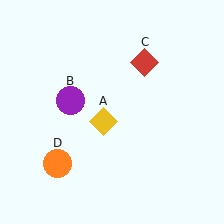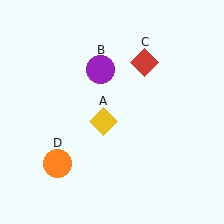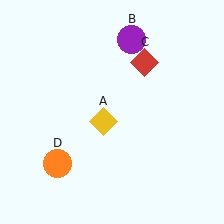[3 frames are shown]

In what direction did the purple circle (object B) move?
The purple circle (object B) moved up and to the right.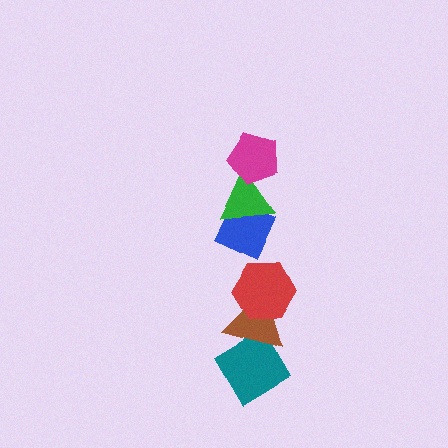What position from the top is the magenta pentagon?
The magenta pentagon is 1st from the top.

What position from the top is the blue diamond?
The blue diamond is 3rd from the top.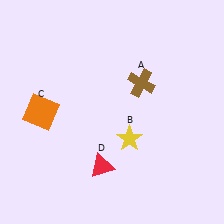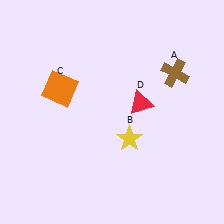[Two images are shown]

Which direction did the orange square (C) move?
The orange square (C) moved up.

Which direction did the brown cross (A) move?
The brown cross (A) moved right.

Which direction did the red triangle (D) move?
The red triangle (D) moved up.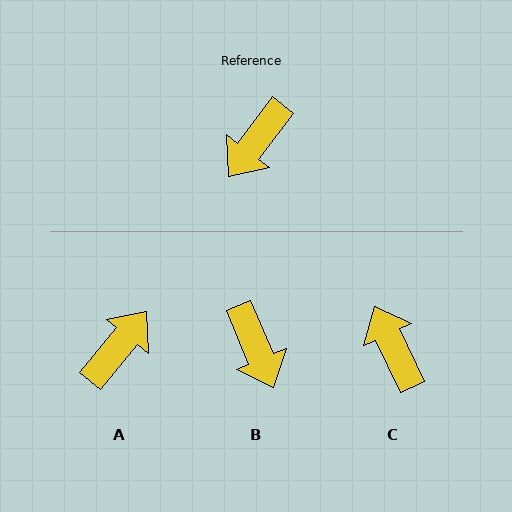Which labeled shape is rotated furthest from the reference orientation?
A, about 178 degrees away.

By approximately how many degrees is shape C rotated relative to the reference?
Approximately 117 degrees clockwise.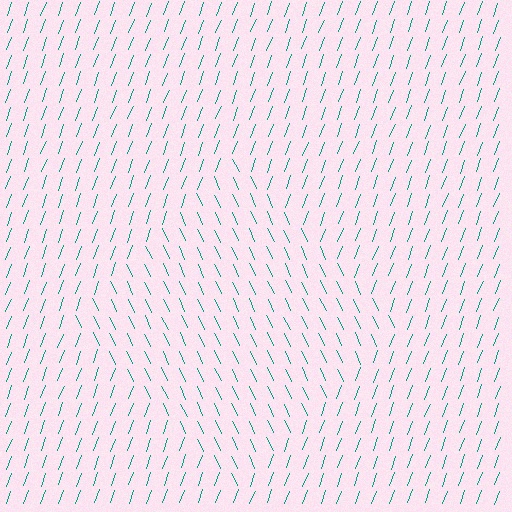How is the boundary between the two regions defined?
The boundary is defined purely by a change in line orientation (approximately 45 degrees difference). All lines are the same color and thickness.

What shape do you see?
I see a diamond.